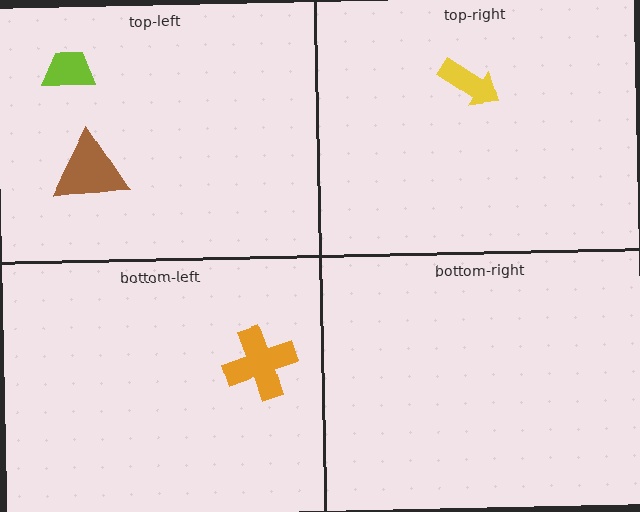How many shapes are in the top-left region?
2.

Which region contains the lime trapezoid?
The top-left region.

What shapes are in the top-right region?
The yellow arrow.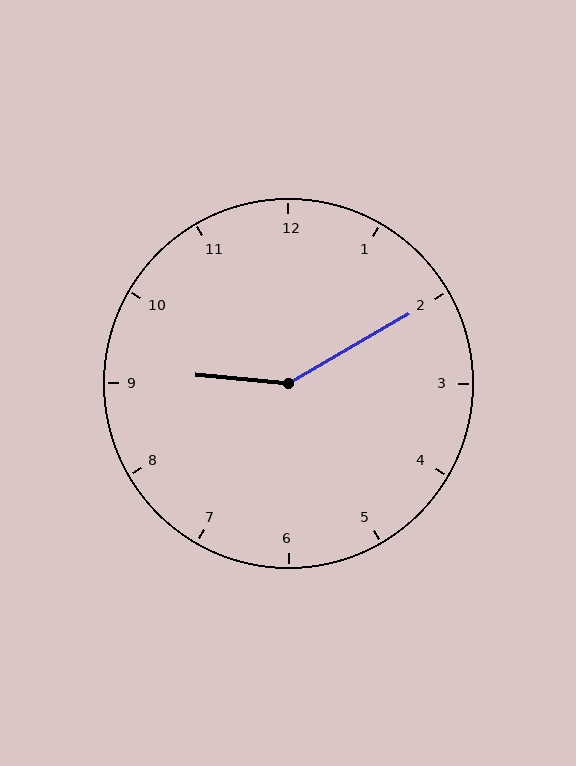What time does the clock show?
9:10.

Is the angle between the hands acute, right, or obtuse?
It is obtuse.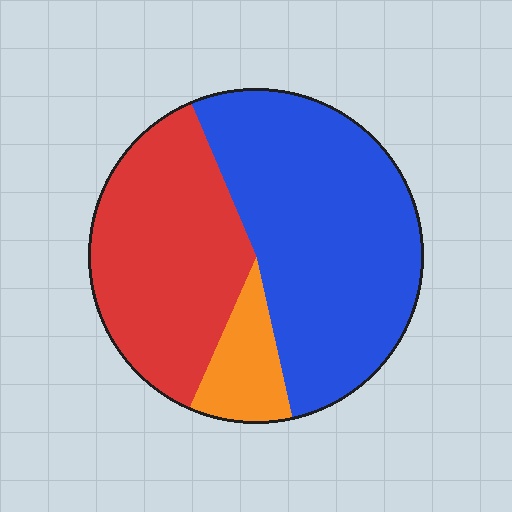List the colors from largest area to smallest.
From largest to smallest: blue, red, orange.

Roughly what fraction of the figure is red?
Red takes up about three eighths (3/8) of the figure.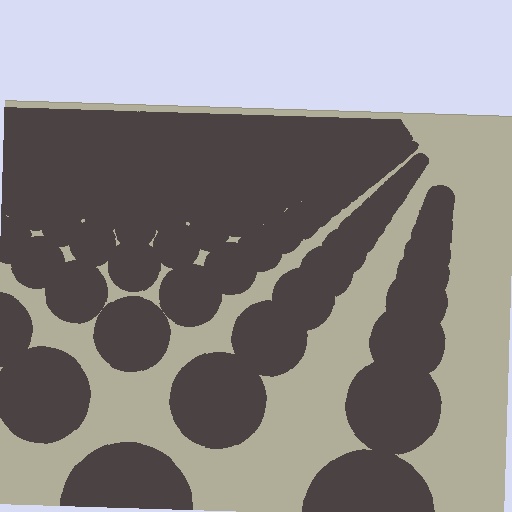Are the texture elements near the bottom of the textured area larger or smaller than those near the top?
Larger. Near the bottom, elements are closer to the viewer and appear at a bigger on-screen size.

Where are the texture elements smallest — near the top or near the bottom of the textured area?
Near the top.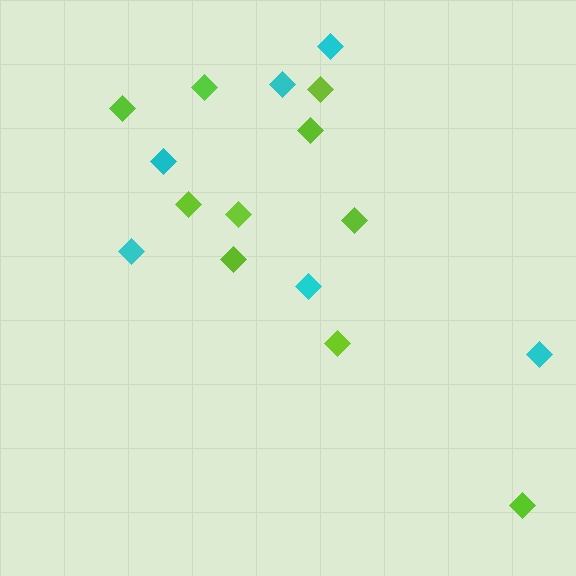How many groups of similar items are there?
There are 2 groups: one group of lime diamonds (10) and one group of cyan diamonds (6).